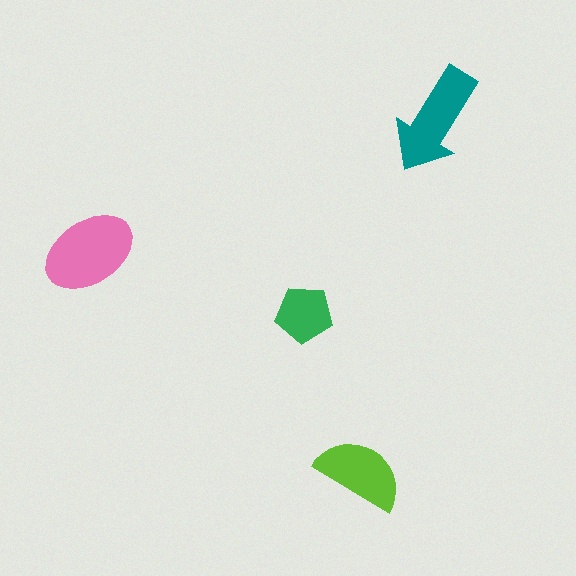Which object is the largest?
The pink ellipse.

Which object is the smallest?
The green pentagon.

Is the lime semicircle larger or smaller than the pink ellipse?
Smaller.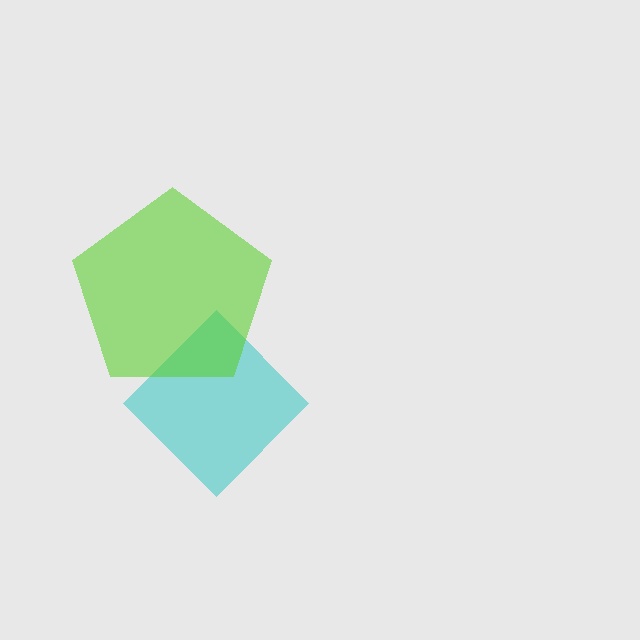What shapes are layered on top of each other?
The layered shapes are: a cyan diamond, a lime pentagon.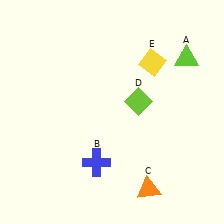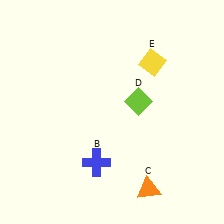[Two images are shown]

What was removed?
The lime triangle (A) was removed in Image 2.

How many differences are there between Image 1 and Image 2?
There is 1 difference between the two images.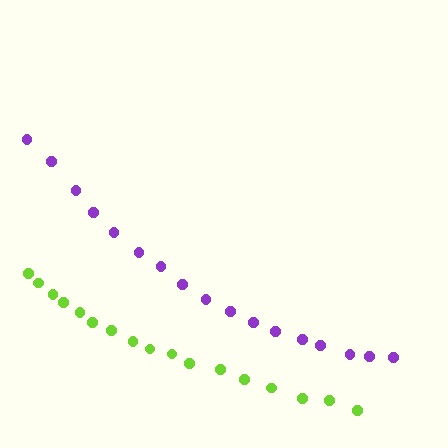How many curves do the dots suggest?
There are 2 distinct paths.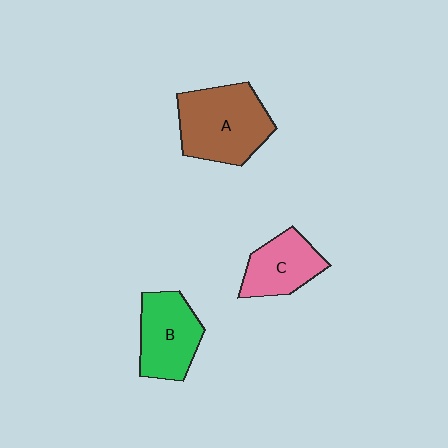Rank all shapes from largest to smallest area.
From largest to smallest: A (brown), B (green), C (pink).